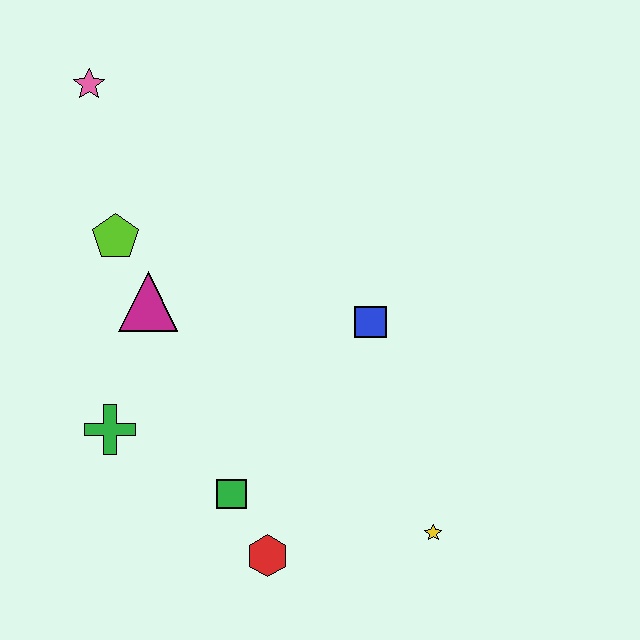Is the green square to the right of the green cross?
Yes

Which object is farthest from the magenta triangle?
The yellow star is farthest from the magenta triangle.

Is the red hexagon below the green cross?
Yes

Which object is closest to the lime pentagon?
The magenta triangle is closest to the lime pentagon.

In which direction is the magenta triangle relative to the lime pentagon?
The magenta triangle is below the lime pentagon.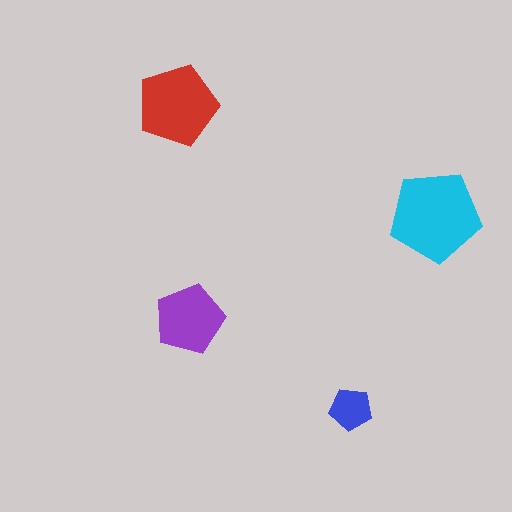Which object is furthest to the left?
The red pentagon is leftmost.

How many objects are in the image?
There are 4 objects in the image.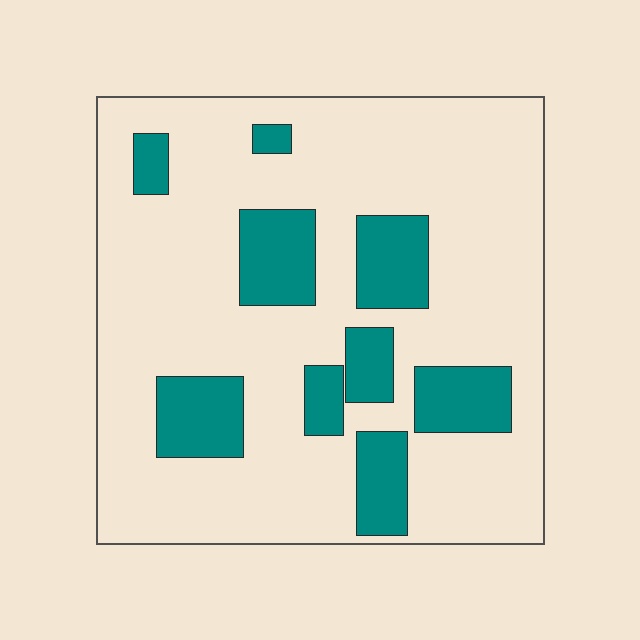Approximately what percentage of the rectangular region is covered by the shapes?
Approximately 20%.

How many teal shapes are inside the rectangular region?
9.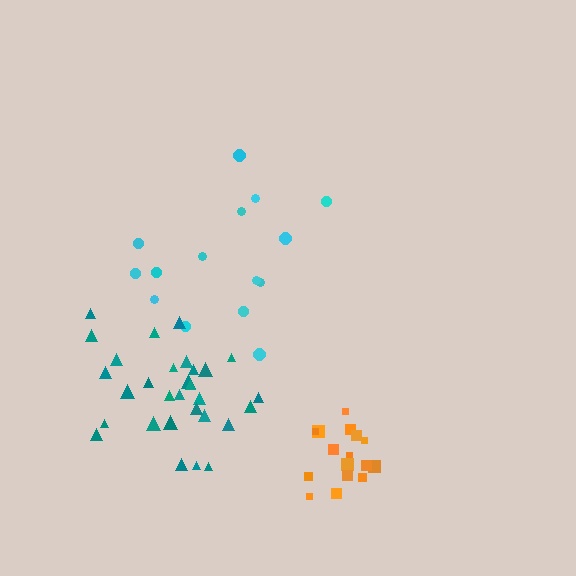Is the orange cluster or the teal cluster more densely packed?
Orange.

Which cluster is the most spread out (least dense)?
Cyan.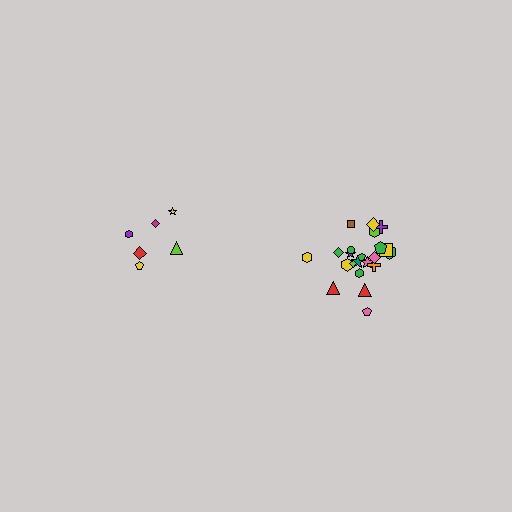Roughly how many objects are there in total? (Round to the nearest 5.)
Roughly 30 objects in total.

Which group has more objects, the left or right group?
The right group.